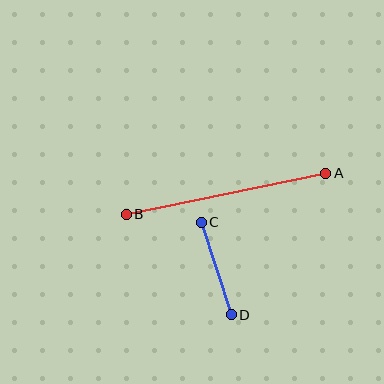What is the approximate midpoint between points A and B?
The midpoint is at approximately (226, 194) pixels.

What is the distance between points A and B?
The distance is approximately 203 pixels.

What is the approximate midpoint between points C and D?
The midpoint is at approximately (216, 269) pixels.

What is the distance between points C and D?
The distance is approximately 97 pixels.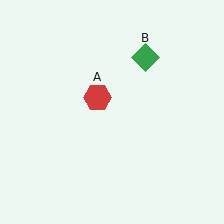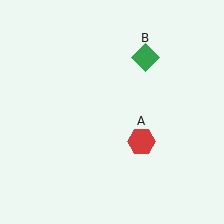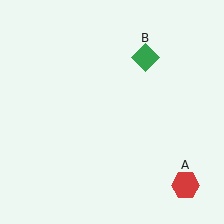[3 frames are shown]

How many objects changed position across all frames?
1 object changed position: red hexagon (object A).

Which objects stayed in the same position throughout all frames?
Green diamond (object B) remained stationary.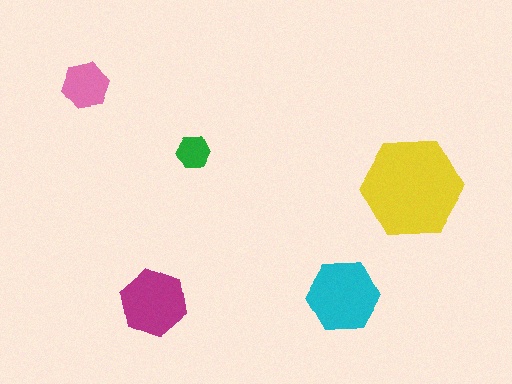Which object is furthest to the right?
The yellow hexagon is rightmost.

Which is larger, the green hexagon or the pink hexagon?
The pink one.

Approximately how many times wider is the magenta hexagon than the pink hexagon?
About 1.5 times wider.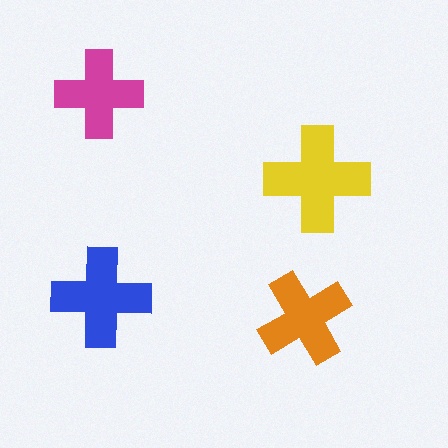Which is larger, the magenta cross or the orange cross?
The orange one.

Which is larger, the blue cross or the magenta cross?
The blue one.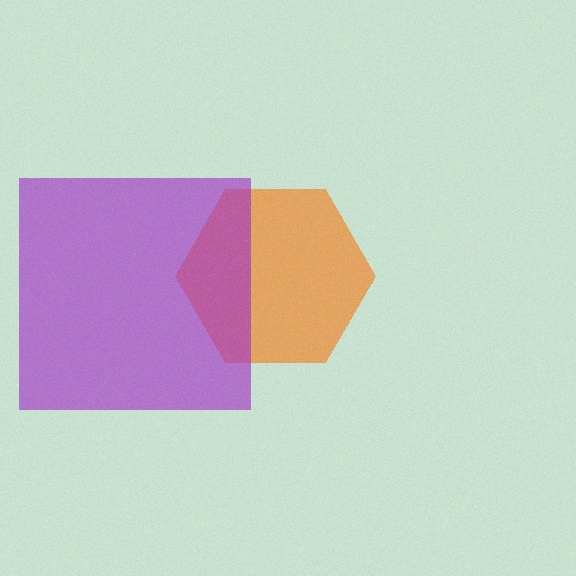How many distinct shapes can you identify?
There are 2 distinct shapes: an orange hexagon, a purple square.